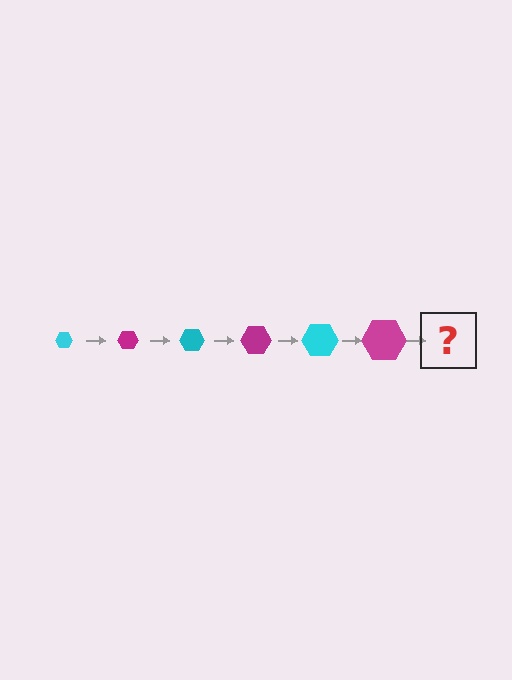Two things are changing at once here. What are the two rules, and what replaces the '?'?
The two rules are that the hexagon grows larger each step and the color cycles through cyan and magenta. The '?' should be a cyan hexagon, larger than the previous one.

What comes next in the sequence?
The next element should be a cyan hexagon, larger than the previous one.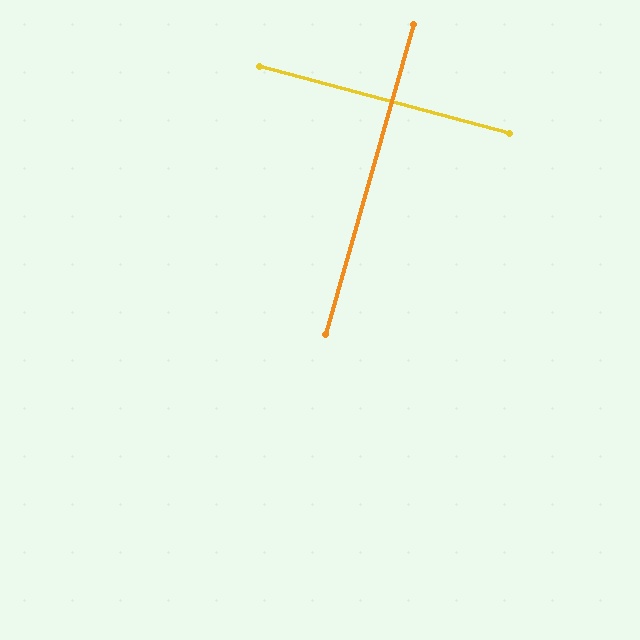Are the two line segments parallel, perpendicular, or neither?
Perpendicular — they meet at approximately 89°.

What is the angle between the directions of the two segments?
Approximately 89 degrees.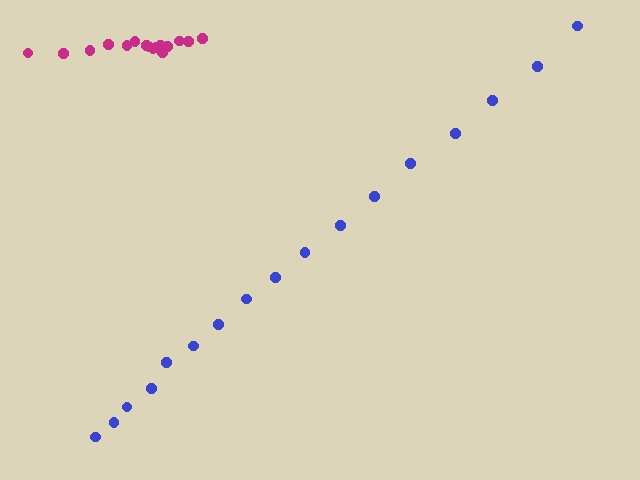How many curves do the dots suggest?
There are 2 distinct paths.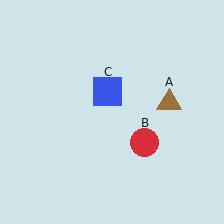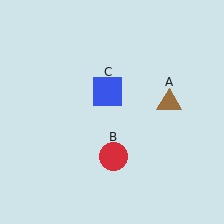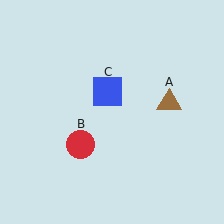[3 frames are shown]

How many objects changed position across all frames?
1 object changed position: red circle (object B).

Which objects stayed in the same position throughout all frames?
Brown triangle (object A) and blue square (object C) remained stationary.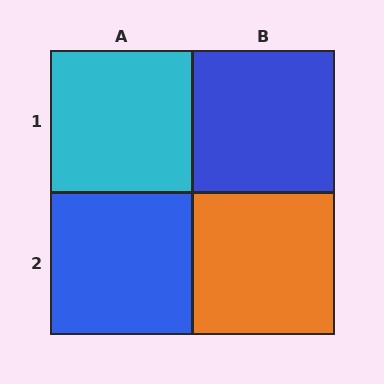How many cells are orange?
1 cell is orange.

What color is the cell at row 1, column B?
Blue.